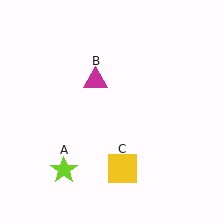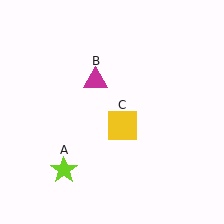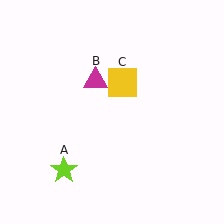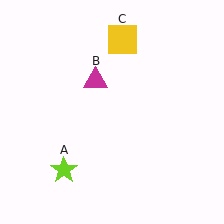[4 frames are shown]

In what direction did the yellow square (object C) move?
The yellow square (object C) moved up.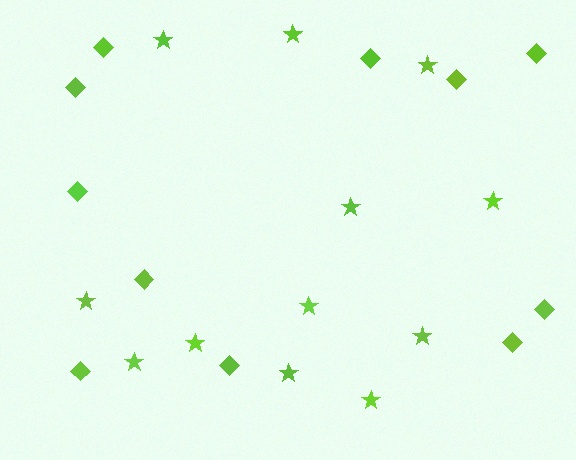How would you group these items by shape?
There are 2 groups: one group of diamonds (11) and one group of stars (12).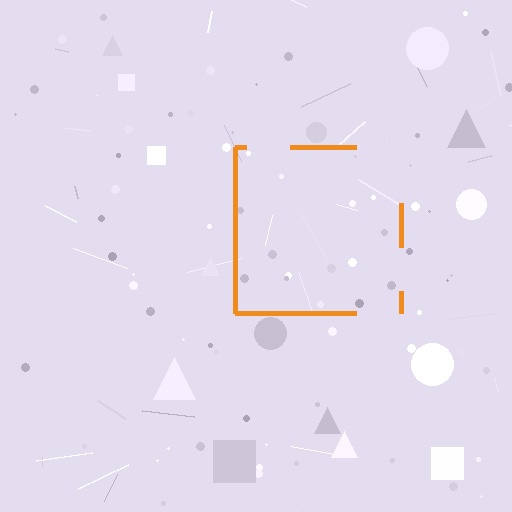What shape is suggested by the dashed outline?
The dashed outline suggests a square.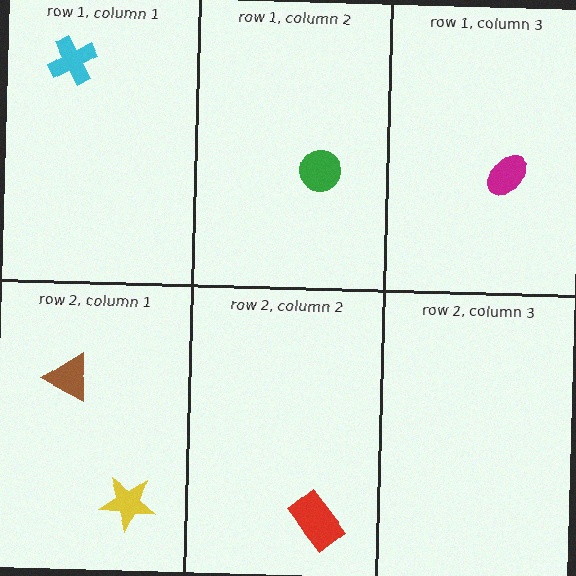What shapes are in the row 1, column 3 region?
The magenta ellipse.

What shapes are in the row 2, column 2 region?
The red rectangle.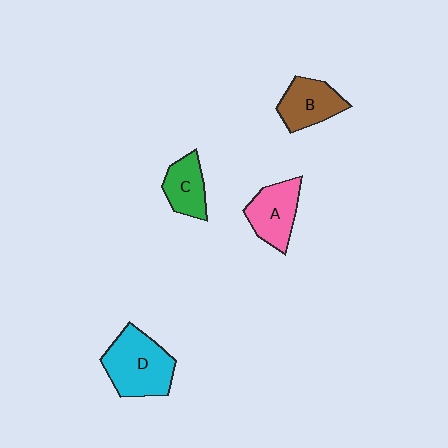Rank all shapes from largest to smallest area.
From largest to smallest: D (cyan), A (pink), B (brown), C (green).